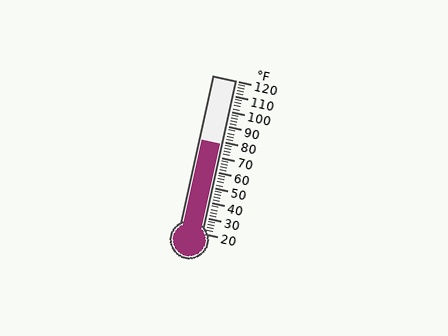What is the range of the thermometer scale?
The thermometer scale ranges from 20°F to 120°F.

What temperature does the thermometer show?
The thermometer shows approximately 78°F.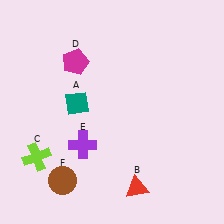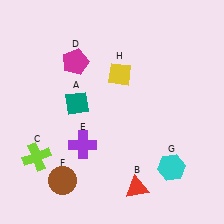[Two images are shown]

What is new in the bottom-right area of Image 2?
A cyan hexagon (G) was added in the bottom-right area of Image 2.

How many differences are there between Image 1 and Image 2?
There are 2 differences between the two images.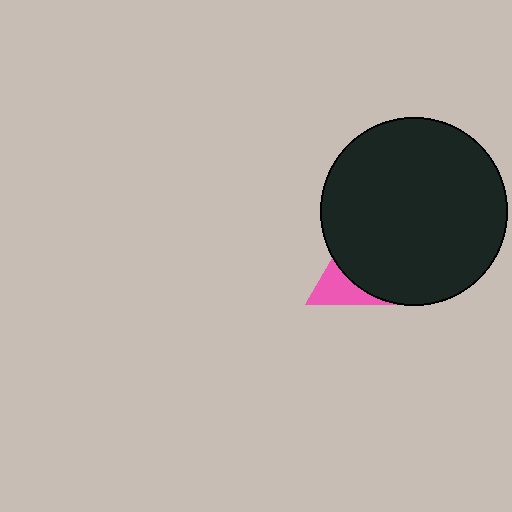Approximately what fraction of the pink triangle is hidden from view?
Roughly 60% of the pink triangle is hidden behind the black circle.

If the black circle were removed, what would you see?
You would see the complete pink triangle.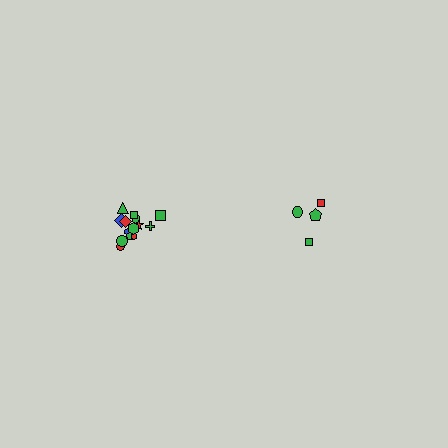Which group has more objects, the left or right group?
The left group.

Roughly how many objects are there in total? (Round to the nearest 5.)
Roughly 20 objects in total.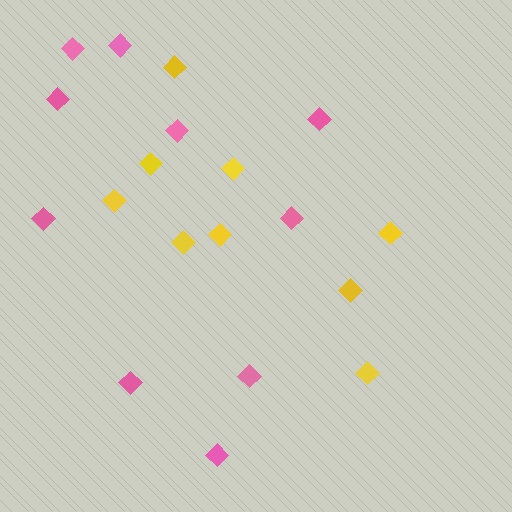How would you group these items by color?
There are 2 groups: one group of pink diamonds (10) and one group of yellow diamonds (9).